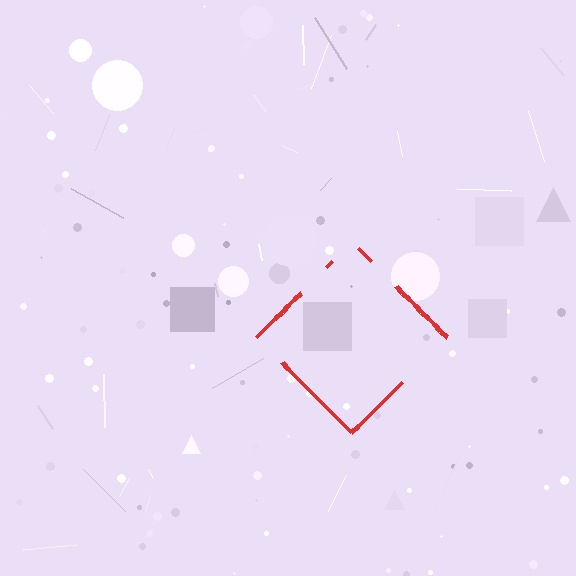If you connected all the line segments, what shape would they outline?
They would outline a diamond.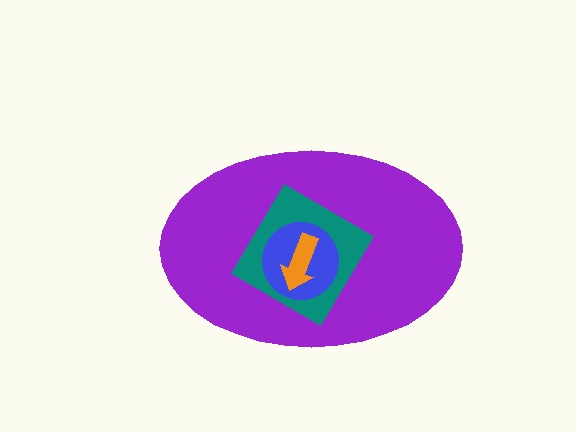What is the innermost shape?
The orange arrow.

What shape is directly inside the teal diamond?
The blue circle.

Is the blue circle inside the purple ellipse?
Yes.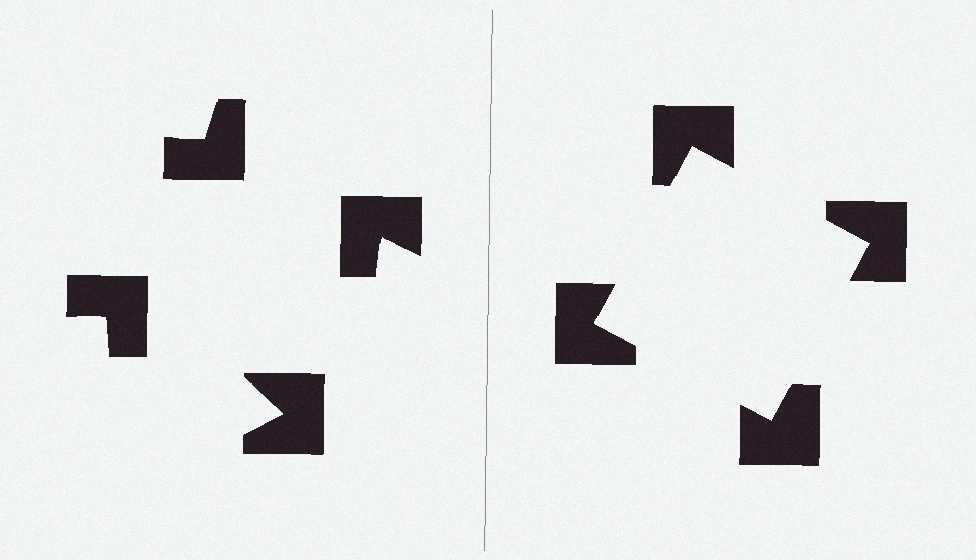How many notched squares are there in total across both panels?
8 — 4 on each side.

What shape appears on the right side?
An illusory square.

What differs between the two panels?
The notched squares are positioned identically on both sides; only the wedge orientations differ. On the right they align to a square; on the left they are misaligned.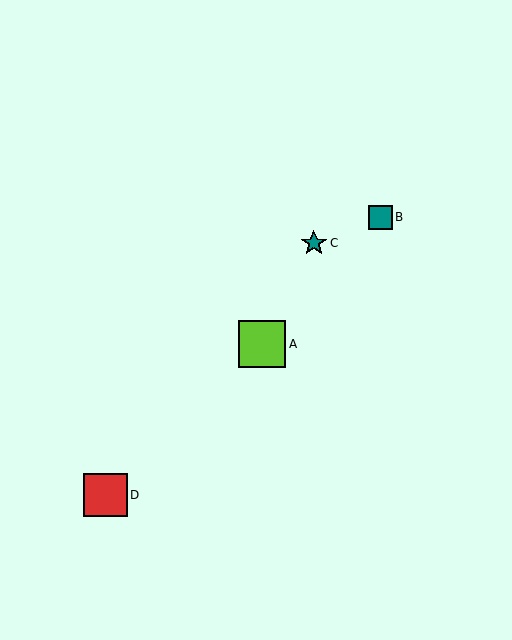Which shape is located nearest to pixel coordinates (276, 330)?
The lime square (labeled A) at (262, 344) is nearest to that location.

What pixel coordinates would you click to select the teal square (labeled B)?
Click at (380, 217) to select the teal square B.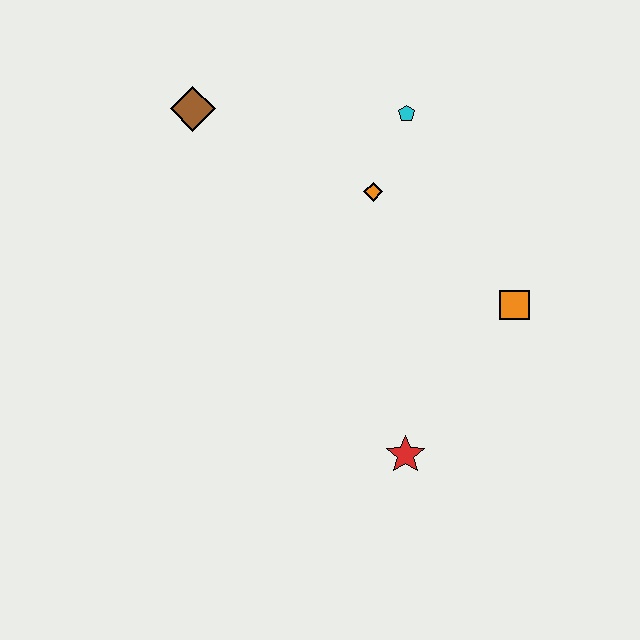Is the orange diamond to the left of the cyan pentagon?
Yes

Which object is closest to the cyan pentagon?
The orange diamond is closest to the cyan pentagon.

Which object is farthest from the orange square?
The brown diamond is farthest from the orange square.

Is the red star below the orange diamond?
Yes